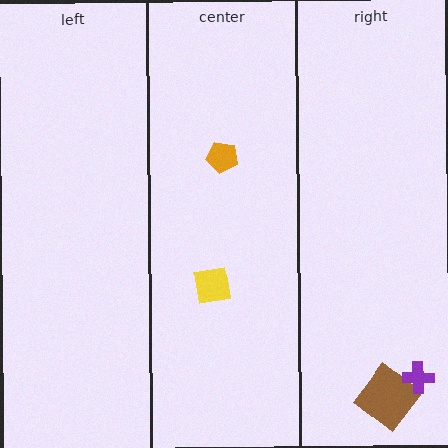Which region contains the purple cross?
The right region.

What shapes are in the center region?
The yellow square, the orange pentagon.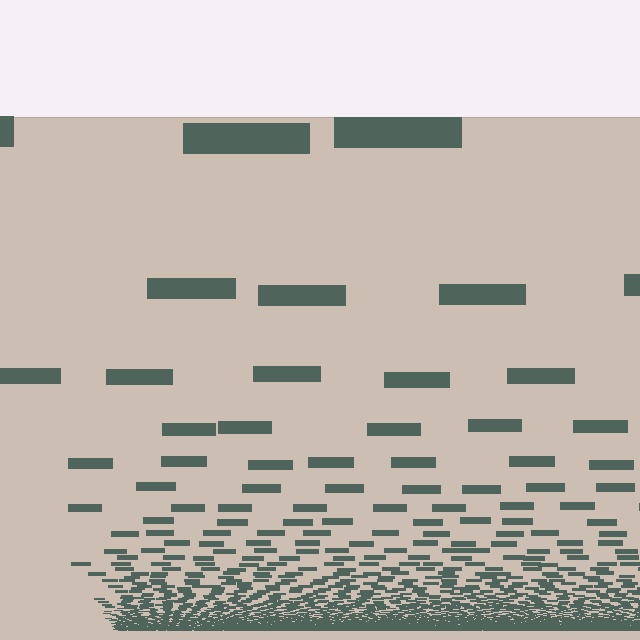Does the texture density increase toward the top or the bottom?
Density increases toward the bottom.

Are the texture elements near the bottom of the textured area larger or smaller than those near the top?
Smaller. The gradient is inverted — elements near the bottom are smaller and denser.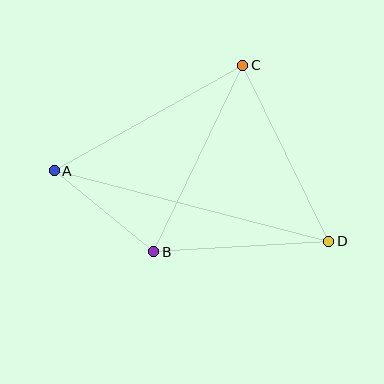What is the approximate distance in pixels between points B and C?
The distance between B and C is approximately 206 pixels.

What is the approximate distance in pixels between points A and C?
The distance between A and C is approximately 216 pixels.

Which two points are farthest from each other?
Points A and D are farthest from each other.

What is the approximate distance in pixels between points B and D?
The distance between B and D is approximately 175 pixels.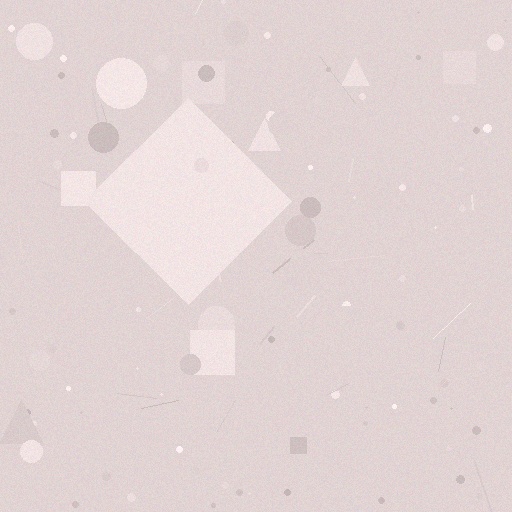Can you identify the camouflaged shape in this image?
The camouflaged shape is a diamond.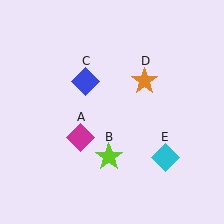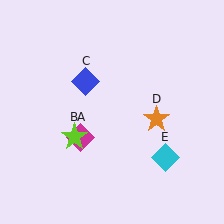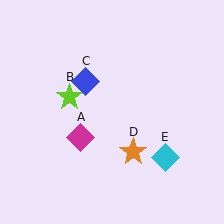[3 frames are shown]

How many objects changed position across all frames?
2 objects changed position: lime star (object B), orange star (object D).